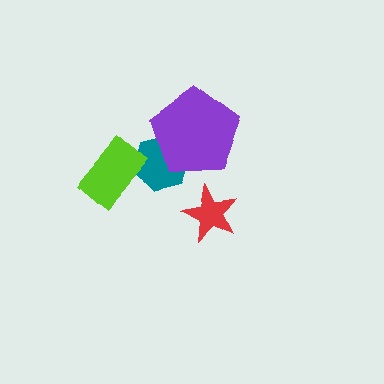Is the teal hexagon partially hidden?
Yes, it is partially covered by another shape.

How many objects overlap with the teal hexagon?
2 objects overlap with the teal hexagon.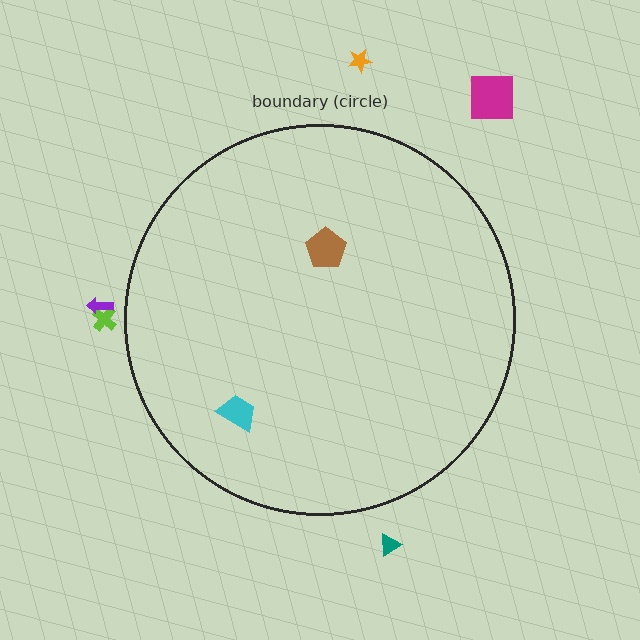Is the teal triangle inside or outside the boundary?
Outside.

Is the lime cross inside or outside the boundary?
Outside.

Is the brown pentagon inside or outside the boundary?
Inside.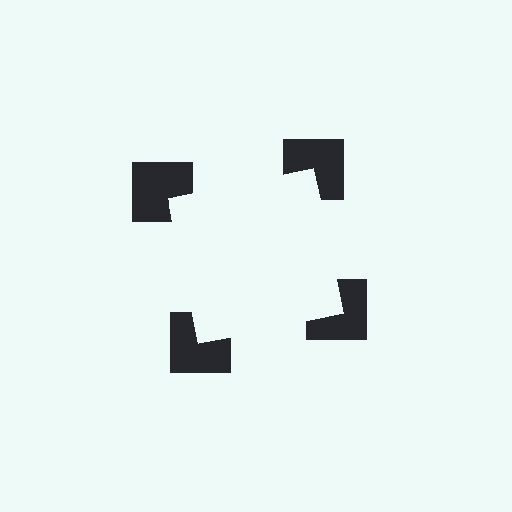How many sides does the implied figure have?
4 sides.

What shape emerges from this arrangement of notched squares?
An illusory square — its edges are inferred from the aligned wedge cuts in the notched squares, not physically drawn.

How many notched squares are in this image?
There are 4 — one at each vertex of the illusory square.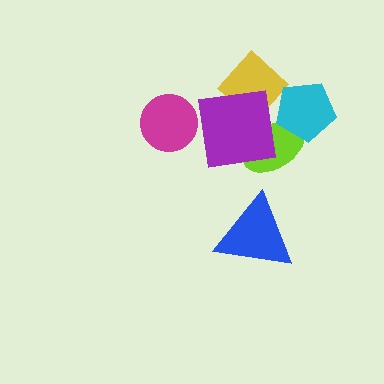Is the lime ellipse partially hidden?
Yes, it is partially covered by another shape.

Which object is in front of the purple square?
The cyan pentagon is in front of the purple square.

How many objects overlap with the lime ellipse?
2 objects overlap with the lime ellipse.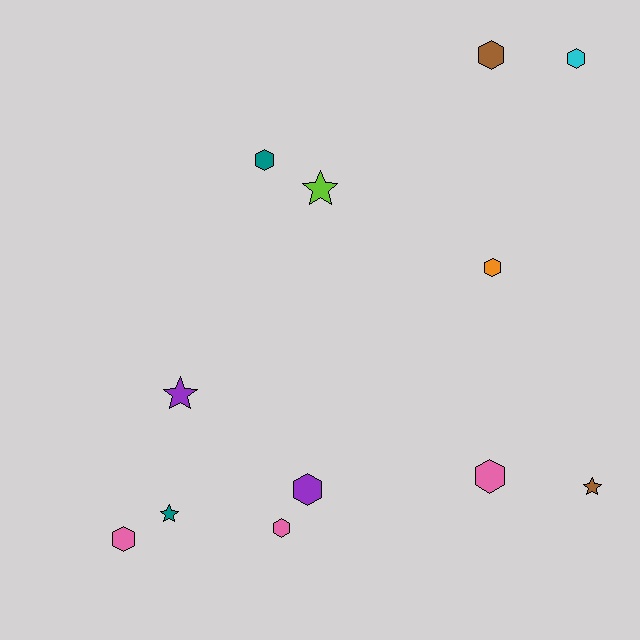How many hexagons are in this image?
There are 8 hexagons.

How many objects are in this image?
There are 12 objects.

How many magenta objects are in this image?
There are no magenta objects.